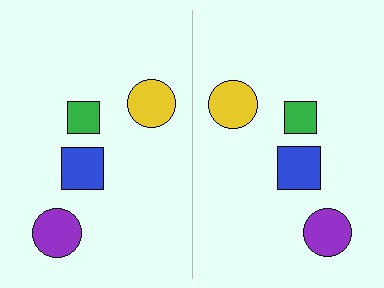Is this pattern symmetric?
Yes, this pattern has bilateral (reflection) symmetry.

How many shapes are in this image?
There are 8 shapes in this image.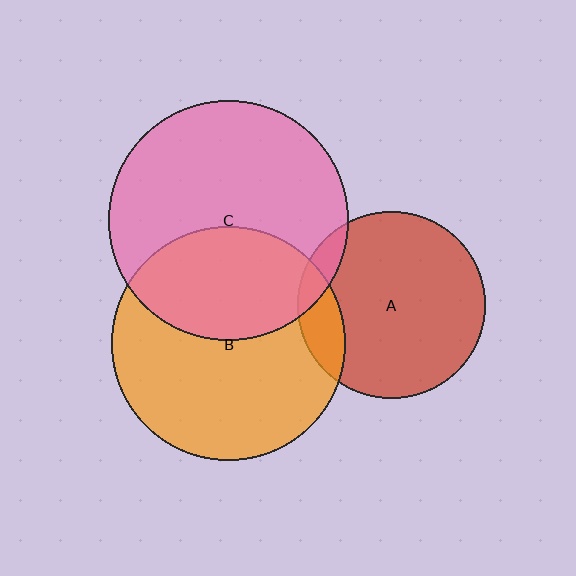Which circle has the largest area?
Circle C (pink).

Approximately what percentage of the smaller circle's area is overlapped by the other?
Approximately 10%.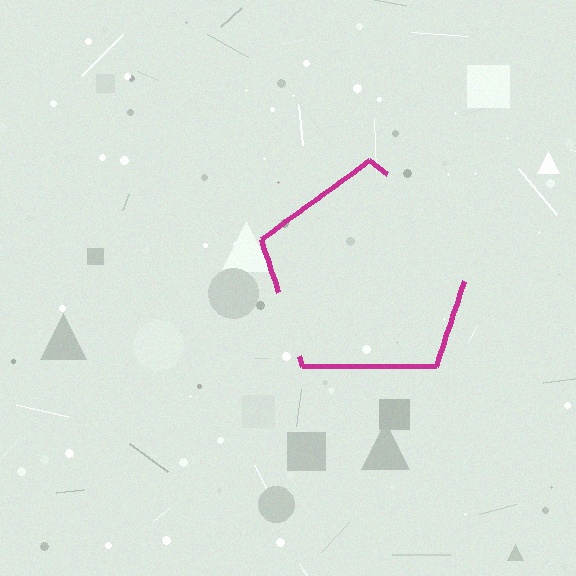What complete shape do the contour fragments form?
The contour fragments form a pentagon.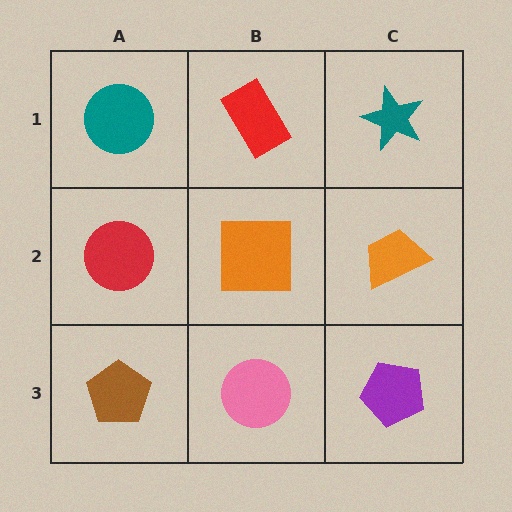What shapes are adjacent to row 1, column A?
A red circle (row 2, column A), a red rectangle (row 1, column B).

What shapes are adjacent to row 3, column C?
An orange trapezoid (row 2, column C), a pink circle (row 3, column B).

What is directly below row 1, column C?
An orange trapezoid.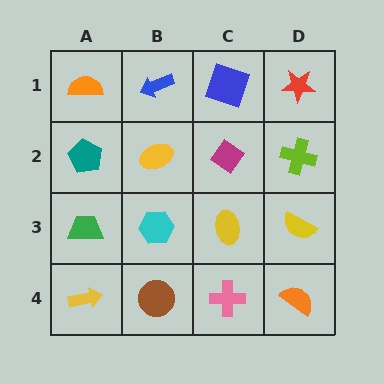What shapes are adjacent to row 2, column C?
A blue square (row 1, column C), a yellow ellipse (row 3, column C), a yellow ellipse (row 2, column B), a lime cross (row 2, column D).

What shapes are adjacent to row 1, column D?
A lime cross (row 2, column D), a blue square (row 1, column C).